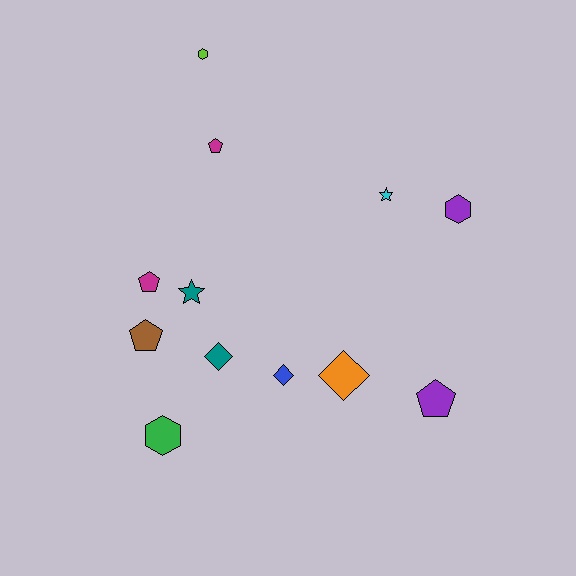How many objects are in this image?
There are 12 objects.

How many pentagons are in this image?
There are 4 pentagons.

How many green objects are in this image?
There is 1 green object.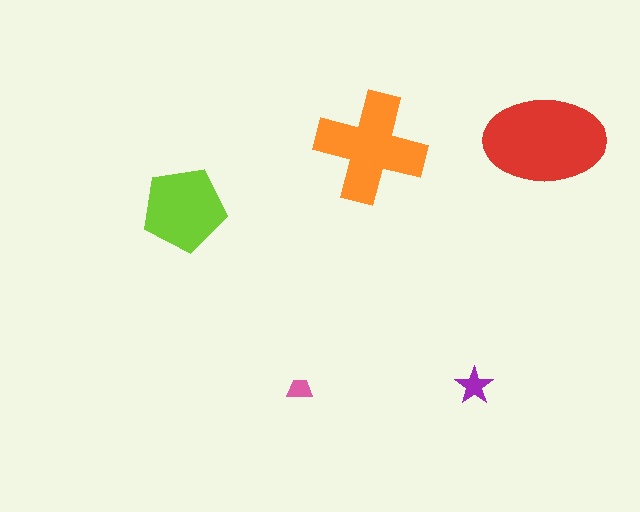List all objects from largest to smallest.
The red ellipse, the orange cross, the lime pentagon, the purple star, the pink trapezoid.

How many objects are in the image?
There are 5 objects in the image.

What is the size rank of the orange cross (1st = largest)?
2nd.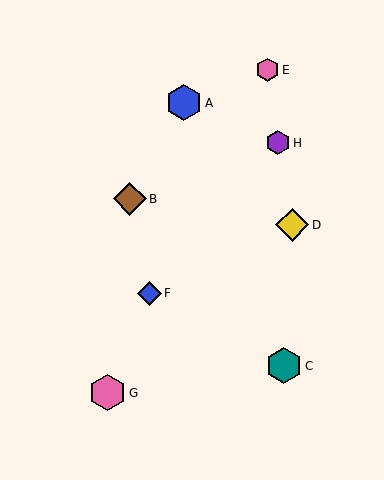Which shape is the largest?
The pink hexagon (labeled G) is the largest.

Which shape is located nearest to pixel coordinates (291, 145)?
The purple hexagon (labeled H) at (278, 143) is nearest to that location.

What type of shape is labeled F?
Shape F is a blue diamond.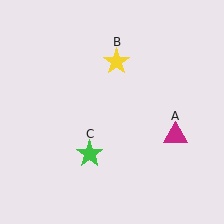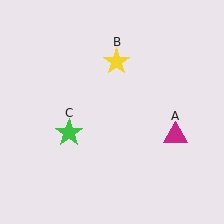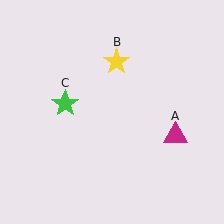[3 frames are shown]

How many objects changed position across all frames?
1 object changed position: green star (object C).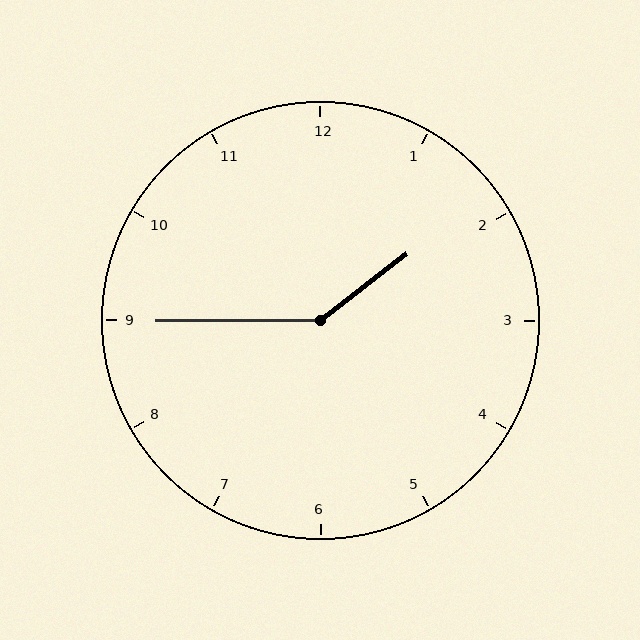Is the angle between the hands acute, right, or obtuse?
It is obtuse.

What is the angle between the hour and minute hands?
Approximately 142 degrees.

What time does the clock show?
1:45.